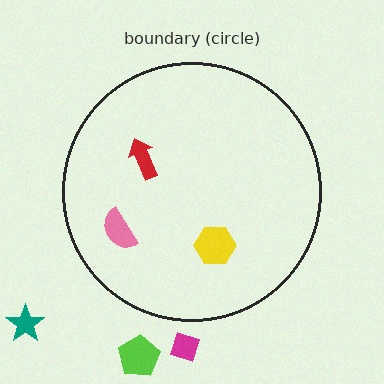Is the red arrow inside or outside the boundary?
Inside.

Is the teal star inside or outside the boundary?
Outside.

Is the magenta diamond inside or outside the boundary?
Outside.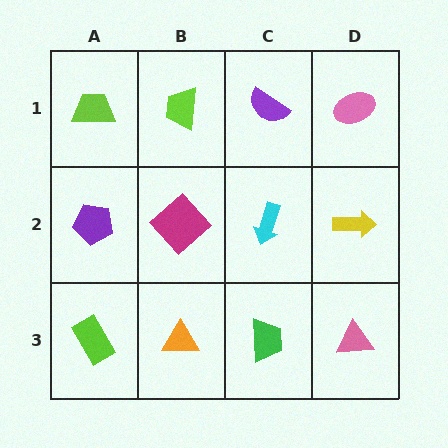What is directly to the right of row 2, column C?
A yellow arrow.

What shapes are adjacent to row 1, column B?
A magenta diamond (row 2, column B), a lime trapezoid (row 1, column A), a purple semicircle (row 1, column C).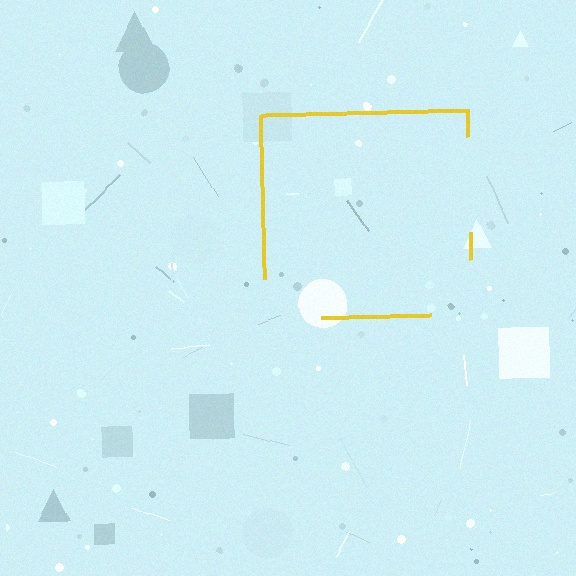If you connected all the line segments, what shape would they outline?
They would outline a square.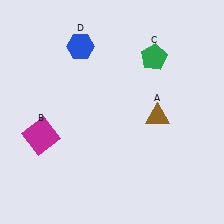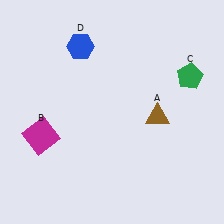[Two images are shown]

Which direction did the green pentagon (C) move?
The green pentagon (C) moved right.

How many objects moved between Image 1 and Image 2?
1 object moved between the two images.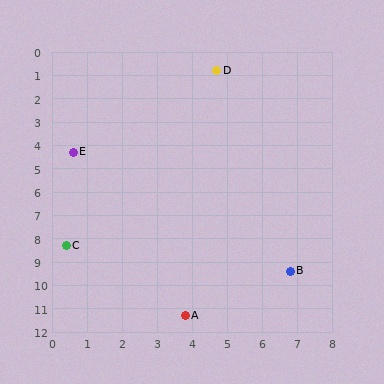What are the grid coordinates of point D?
Point D is at approximately (4.7, 0.8).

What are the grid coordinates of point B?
Point B is at approximately (6.8, 9.4).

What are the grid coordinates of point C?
Point C is at approximately (0.4, 8.3).